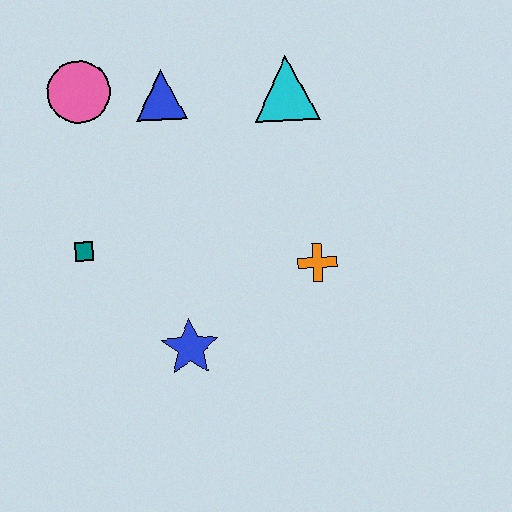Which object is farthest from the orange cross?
The pink circle is farthest from the orange cross.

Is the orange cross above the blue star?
Yes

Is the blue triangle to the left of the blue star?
Yes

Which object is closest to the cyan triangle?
The blue triangle is closest to the cyan triangle.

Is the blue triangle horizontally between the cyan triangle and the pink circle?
Yes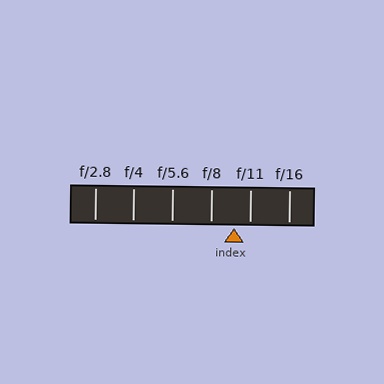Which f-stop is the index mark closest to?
The index mark is closest to f/11.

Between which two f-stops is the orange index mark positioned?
The index mark is between f/8 and f/11.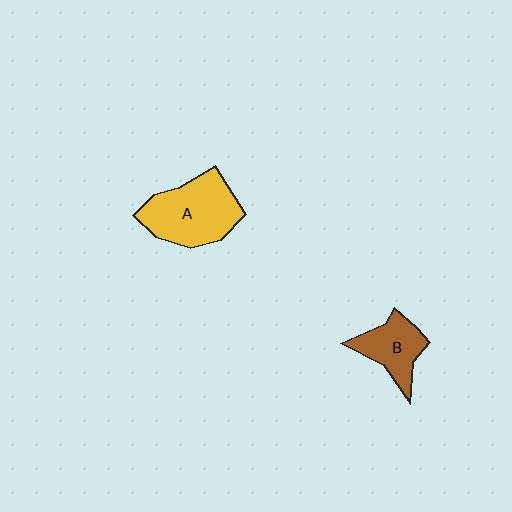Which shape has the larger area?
Shape A (yellow).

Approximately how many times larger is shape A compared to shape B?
Approximately 1.7 times.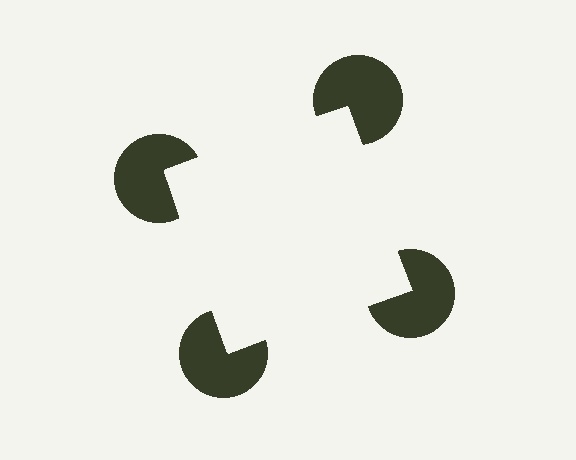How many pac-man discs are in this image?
There are 4 — one at each vertex of the illusory square.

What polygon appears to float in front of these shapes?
An illusory square — its edges are inferred from the aligned wedge cuts in the pac-man discs, not physically drawn.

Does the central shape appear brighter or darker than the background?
It typically appears slightly brighter than the background, even though no actual brightness change is drawn.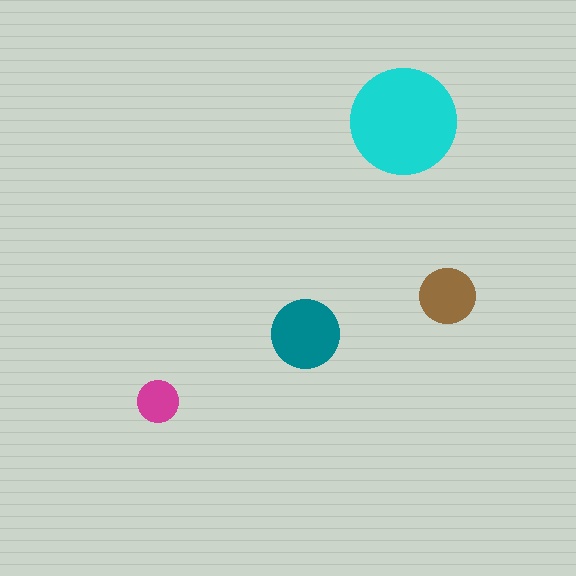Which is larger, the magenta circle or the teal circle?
The teal one.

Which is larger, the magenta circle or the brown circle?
The brown one.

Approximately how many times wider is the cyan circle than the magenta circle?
About 2.5 times wider.